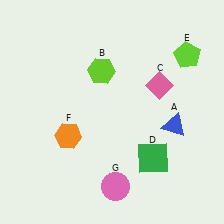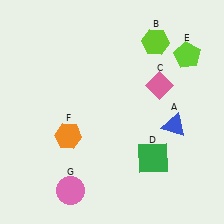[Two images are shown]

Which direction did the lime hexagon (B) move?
The lime hexagon (B) moved right.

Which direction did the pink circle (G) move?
The pink circle (G) moved left.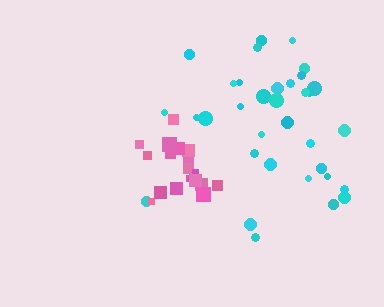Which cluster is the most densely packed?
Pink.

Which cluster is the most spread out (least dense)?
Cyan.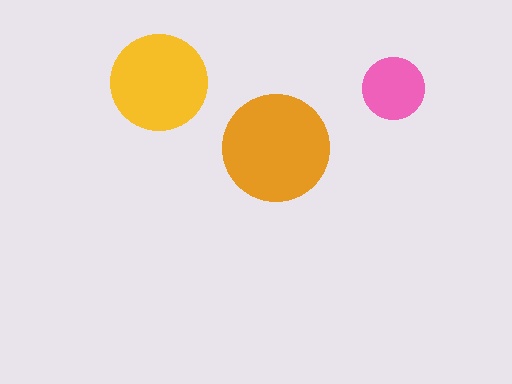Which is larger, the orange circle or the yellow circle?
The orange one.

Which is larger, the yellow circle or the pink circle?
The yellow one.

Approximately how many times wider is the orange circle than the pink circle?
About 1.5 times wider.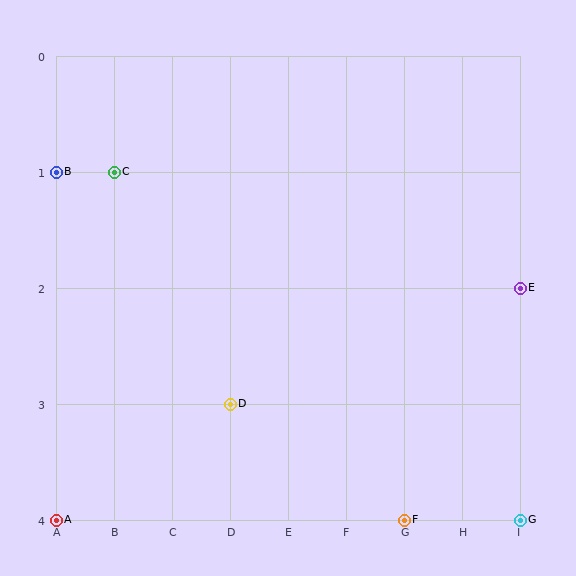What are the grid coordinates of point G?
Point G is at grid coordinates (I, 4).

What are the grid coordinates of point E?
Point E is at grid coordinates (I, 2).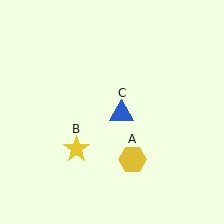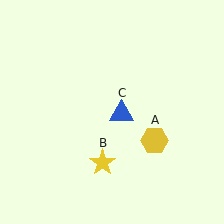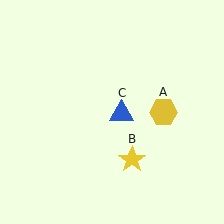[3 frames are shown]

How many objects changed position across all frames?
2 objects changed position: yellow hexagon (object A), yellow star (object B).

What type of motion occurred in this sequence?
The yellow hexagon (object A), yellow star (object B) rotated counterclockwise around the center of the scene.